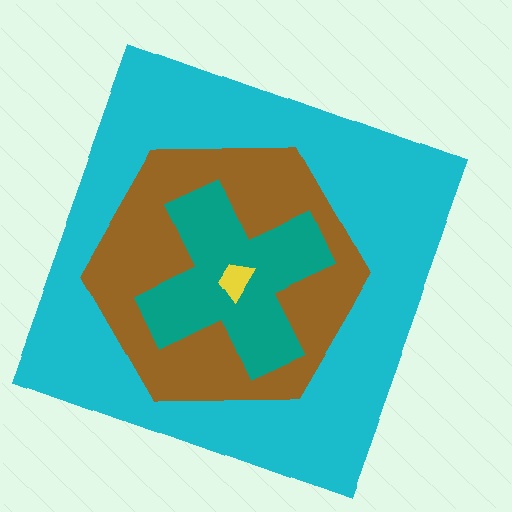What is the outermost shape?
The cyan square.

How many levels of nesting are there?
4.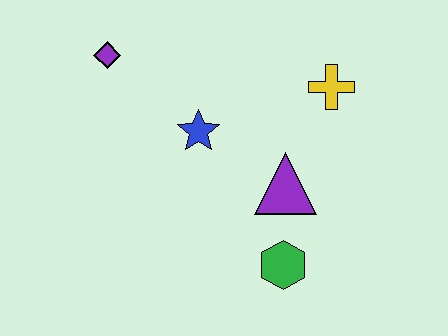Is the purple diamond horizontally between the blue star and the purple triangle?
No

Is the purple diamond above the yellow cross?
Yes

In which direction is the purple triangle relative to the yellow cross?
The purple triangle is below the yellow cross.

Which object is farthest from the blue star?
The green hexagon is farthest from the blue star.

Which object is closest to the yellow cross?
The purple triangle is closest to the yellow cross.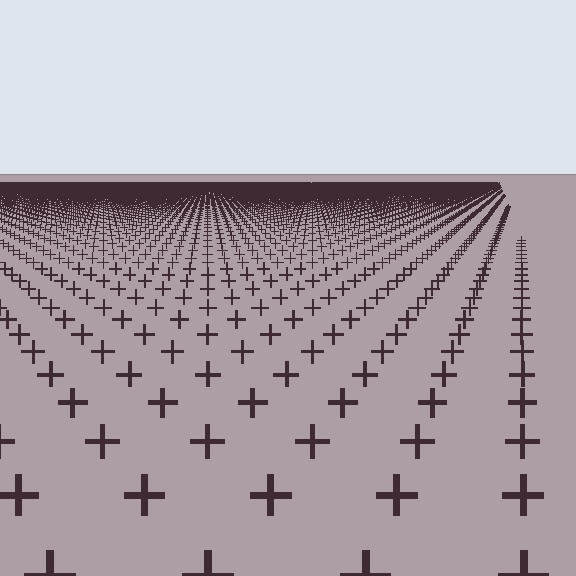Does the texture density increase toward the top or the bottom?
Density increases toward the top.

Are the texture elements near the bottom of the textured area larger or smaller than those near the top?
Larger. Near the bottom, elements are closer to the viewer and appear at a bigger on-screen size.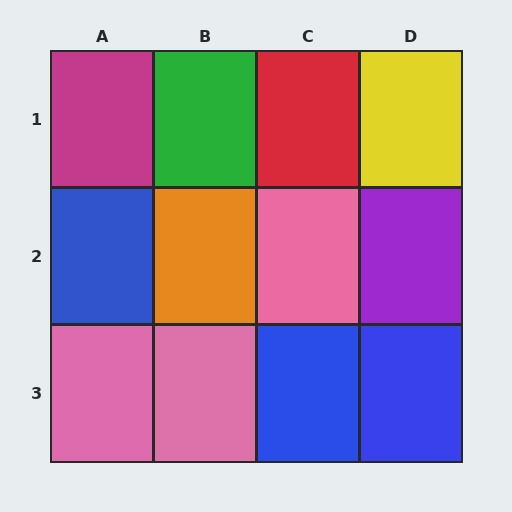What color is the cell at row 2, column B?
Orange.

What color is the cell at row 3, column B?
Pink.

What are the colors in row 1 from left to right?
Magenta, green, red, yellow.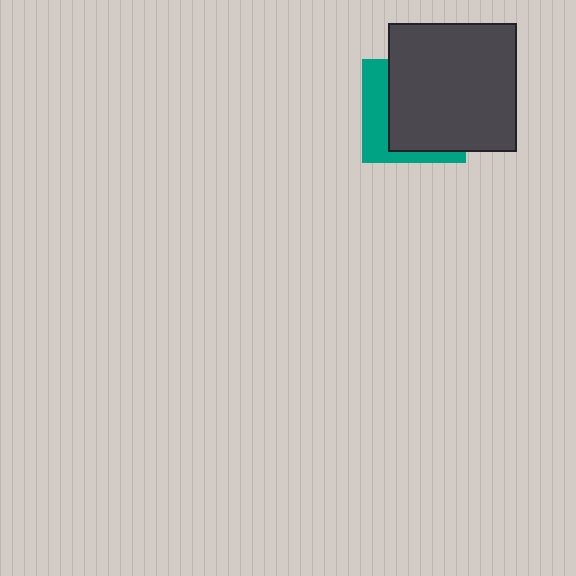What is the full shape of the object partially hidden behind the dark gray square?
The partially hidden object is a teal square.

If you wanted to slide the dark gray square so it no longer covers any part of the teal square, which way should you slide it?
Slide it toward the upper-right — that is the most direct way to separate the two shapes.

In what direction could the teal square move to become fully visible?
The teal square could move toward the lower-left. That would shift it out from behind the dark gray square entirely.